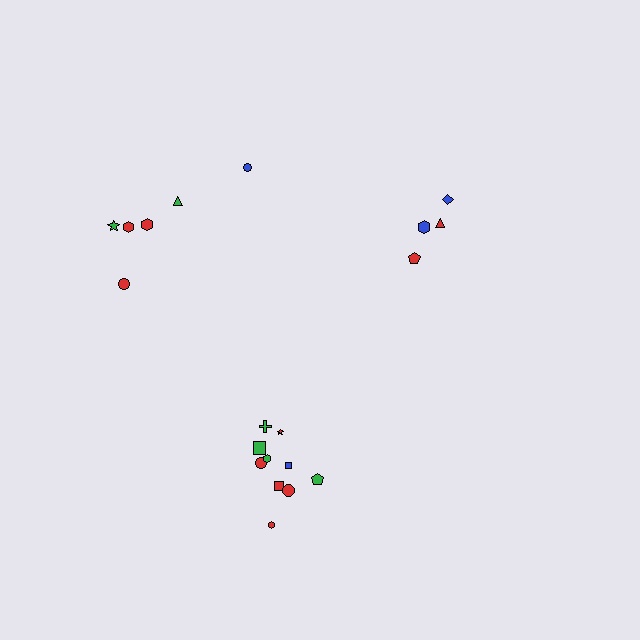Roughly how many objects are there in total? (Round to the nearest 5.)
Roughly 20 objects in total.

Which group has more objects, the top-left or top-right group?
The top-left group.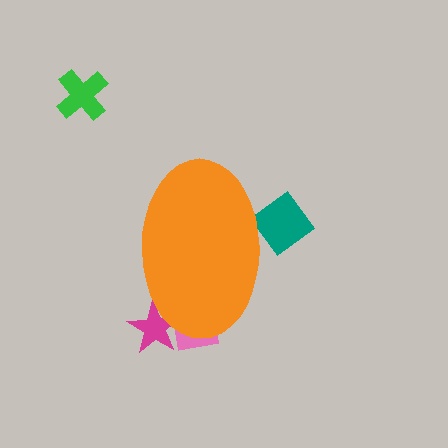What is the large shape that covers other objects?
An orange ellipse.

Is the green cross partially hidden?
No, the green cross is fully visible.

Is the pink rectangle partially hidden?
Yes, the pink rectangle is partially hidden behind the orange ellipse.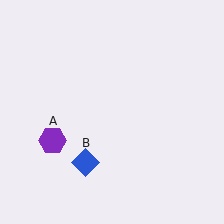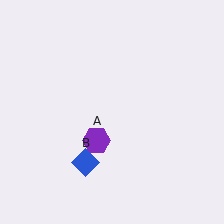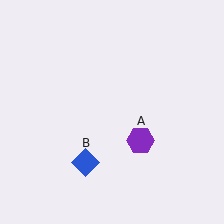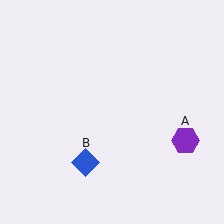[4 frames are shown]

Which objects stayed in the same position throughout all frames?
Blue diamond (object B) remained stationary.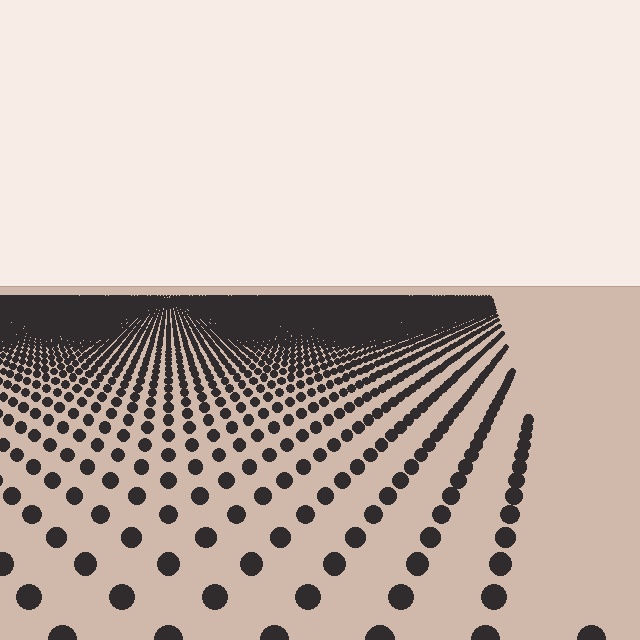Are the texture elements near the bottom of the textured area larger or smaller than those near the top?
Larger. Near the bottom, elements are closer to the viewer and appear at a bigger on-screen size.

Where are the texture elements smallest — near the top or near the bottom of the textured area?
Near the top.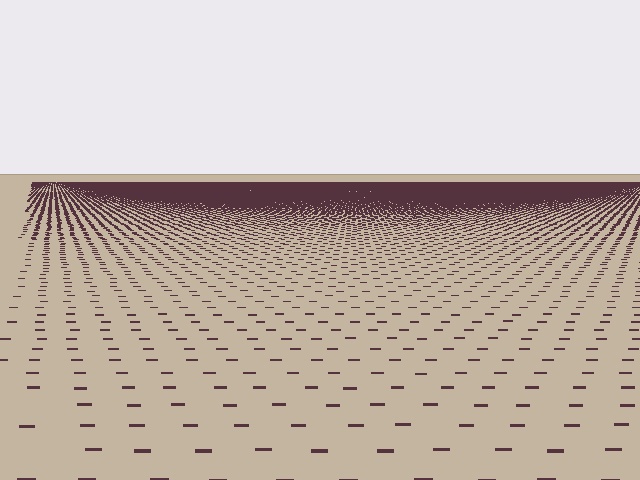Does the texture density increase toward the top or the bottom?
Density increases toward the top.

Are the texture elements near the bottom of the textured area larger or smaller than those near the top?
Larger. Near the bottom, elements are closer to the viewer and appear at a bigger on-screen size.